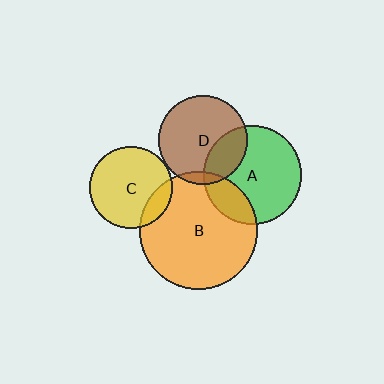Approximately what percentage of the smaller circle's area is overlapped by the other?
Approximately 25%.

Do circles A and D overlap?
Yes.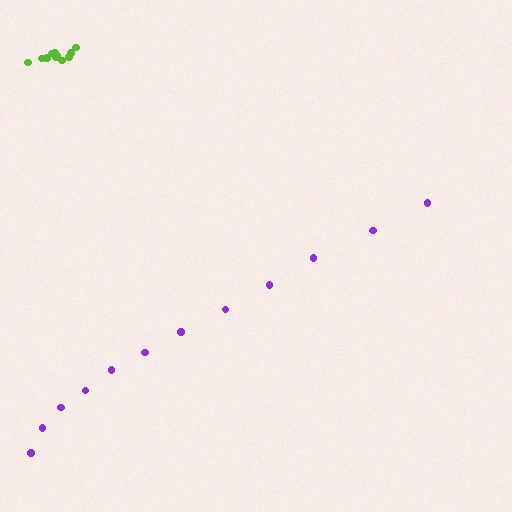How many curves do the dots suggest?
There are 2 distinct paths.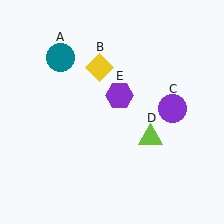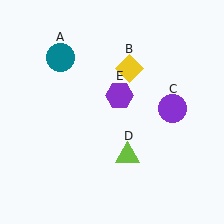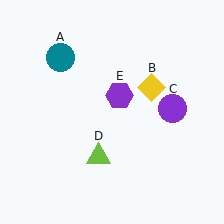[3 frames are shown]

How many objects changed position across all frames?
2 objects changed position: yellow diamond (object B), lime triangle (object D).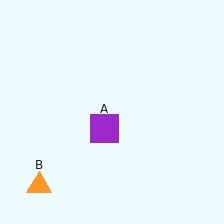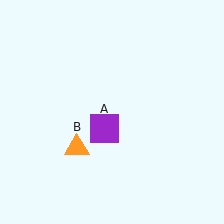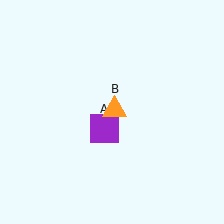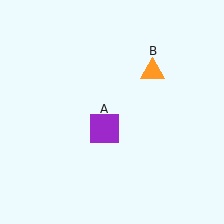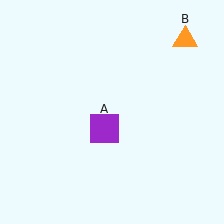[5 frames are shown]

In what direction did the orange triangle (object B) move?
The orange triangle (object B) moved up and to the right.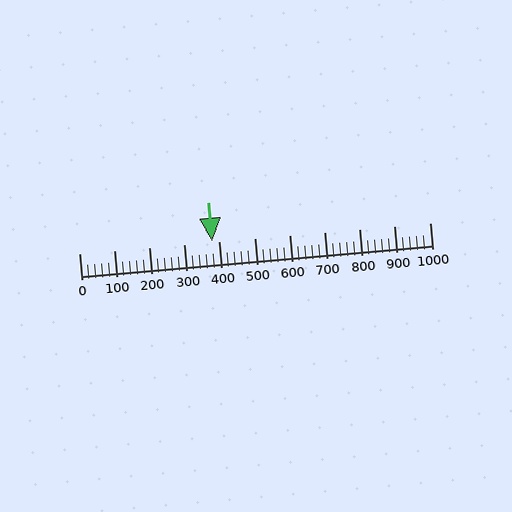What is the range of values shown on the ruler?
The ruler shows values from 0 to 1000.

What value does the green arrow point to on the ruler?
The green arrow points to approximately 380.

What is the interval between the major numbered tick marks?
The major tick marks are spaced 100 units apart.